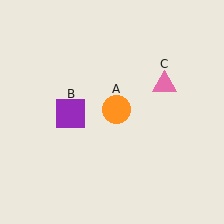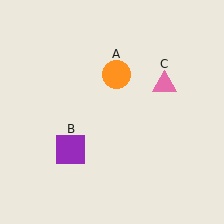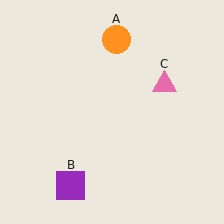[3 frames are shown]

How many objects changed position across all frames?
2 objects changed position: orange circle (object A), purple square (object B).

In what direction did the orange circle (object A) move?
The orange circle (object A) moved up.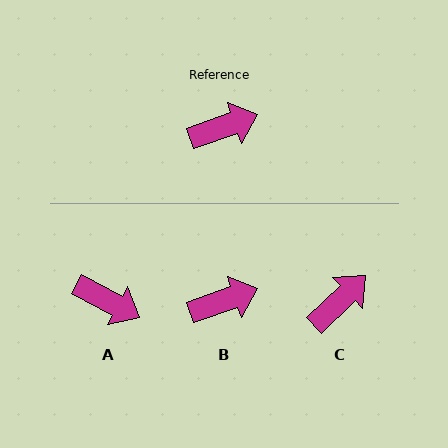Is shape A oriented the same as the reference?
No, it is off by about 47 degrees.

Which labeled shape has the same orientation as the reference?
B.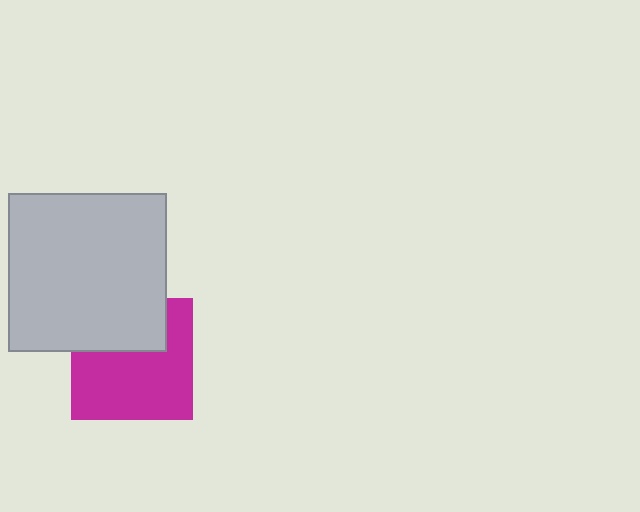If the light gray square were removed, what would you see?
You would see the complete magenta square.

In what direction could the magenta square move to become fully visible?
The magenta square could move down. That would shift it out from behind the light gray square entirely.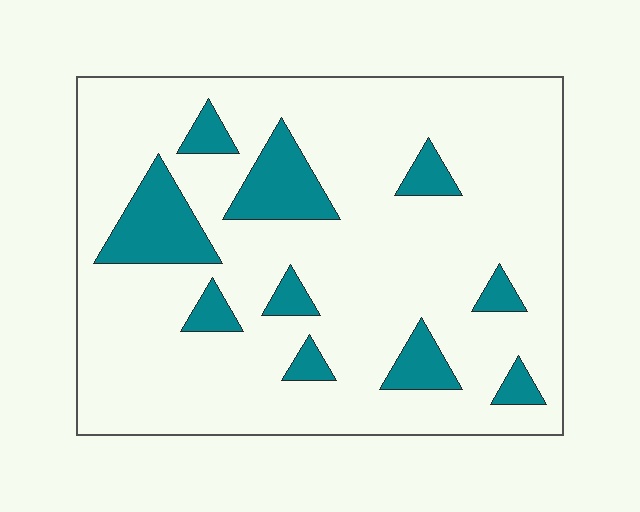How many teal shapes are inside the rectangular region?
10.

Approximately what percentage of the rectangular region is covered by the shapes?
Approximately 15%.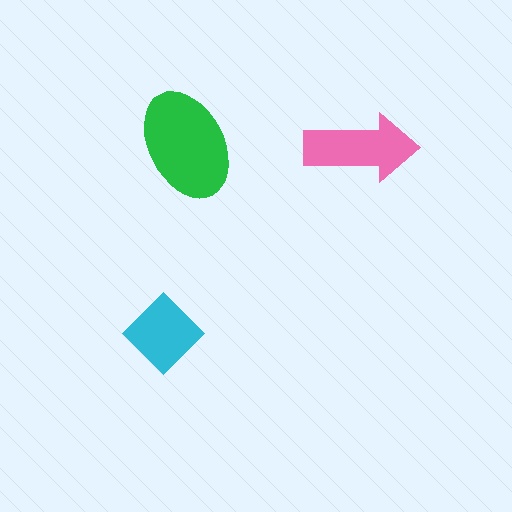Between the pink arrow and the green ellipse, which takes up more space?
The green ellipse.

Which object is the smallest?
The cyan diamond.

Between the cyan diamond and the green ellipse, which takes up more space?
The green ellipse.